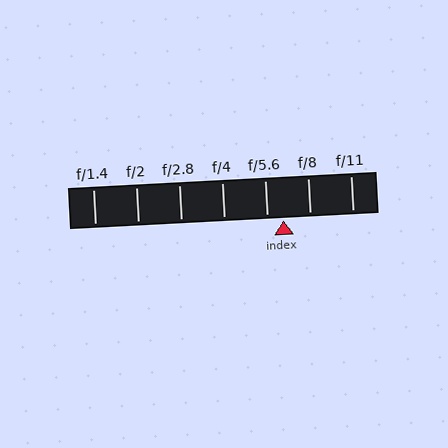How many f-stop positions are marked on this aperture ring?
There are 7 f-stop positions marked.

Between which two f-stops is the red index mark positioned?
The index mark is between f/5.6 and f/8.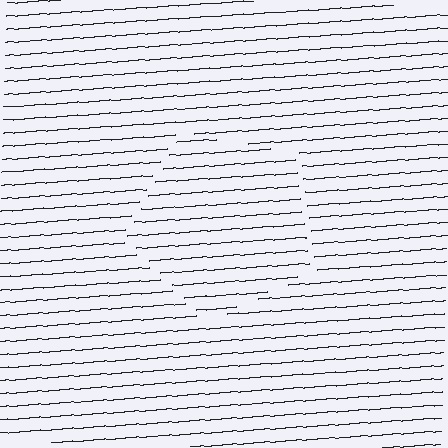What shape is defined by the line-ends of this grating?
An illusory pentagon. The interior of the shape contains the same grating, shifted by half a period — the contour is defined by the phase discontinuity where line-ends from the inner and outer gratings abut.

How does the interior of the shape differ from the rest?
The interior of the shape contains the same grating, shifted by half a period — the contour is defined by the phase discontinuity where line-ends from the inner and outer gratings abut.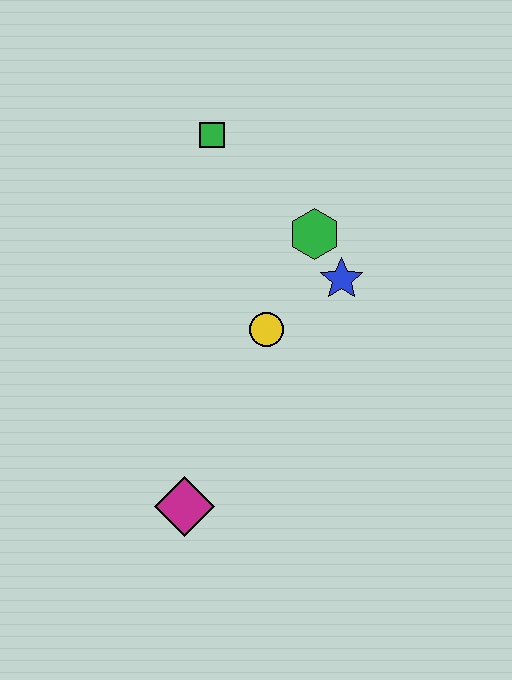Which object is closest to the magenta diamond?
The yellow circle is closest to the magenta diamond.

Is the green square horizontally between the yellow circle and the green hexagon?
No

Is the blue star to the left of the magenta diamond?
No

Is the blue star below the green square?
Yes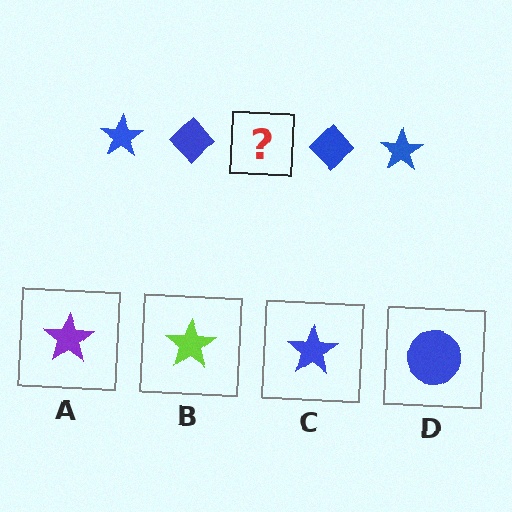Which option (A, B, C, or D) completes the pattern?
C.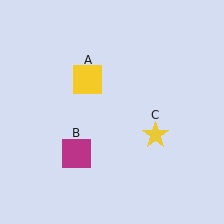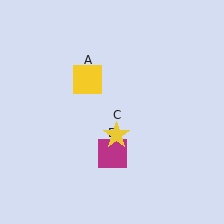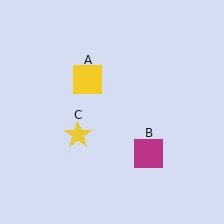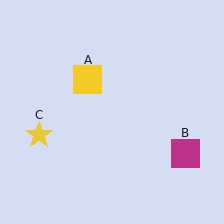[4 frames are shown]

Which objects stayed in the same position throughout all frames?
Yellow square (object A) remained stationary.